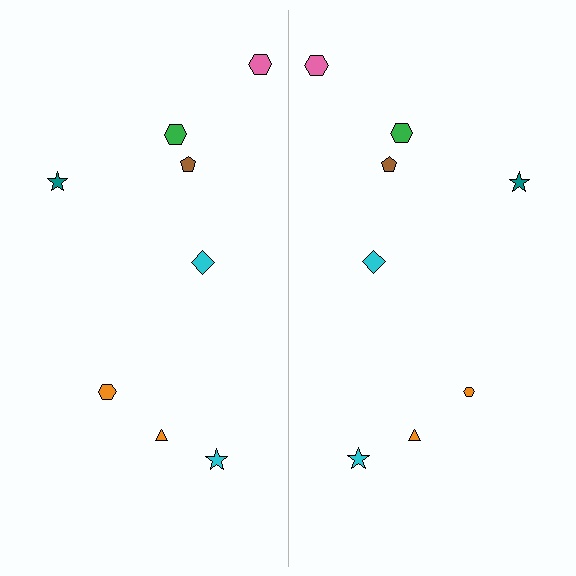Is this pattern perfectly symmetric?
No, the pattern is not perfectly symmetric. The orange hexagon on the right side has a different size than its mirror counterpart.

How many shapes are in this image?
There are 16 shapes in this image.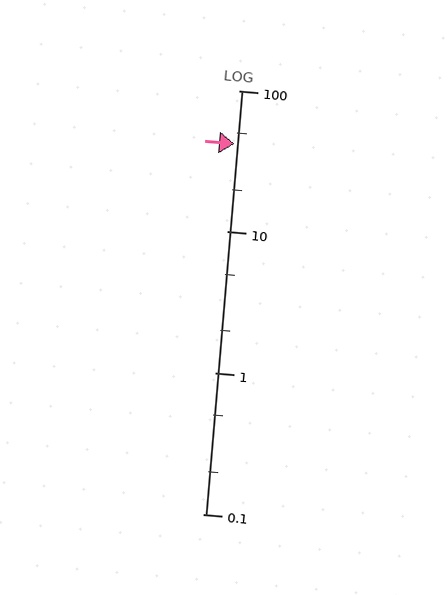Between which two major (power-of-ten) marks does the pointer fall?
The pointer is between 10 and 100.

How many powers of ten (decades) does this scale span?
The scale spans 3 decades, from 0.1 to 100.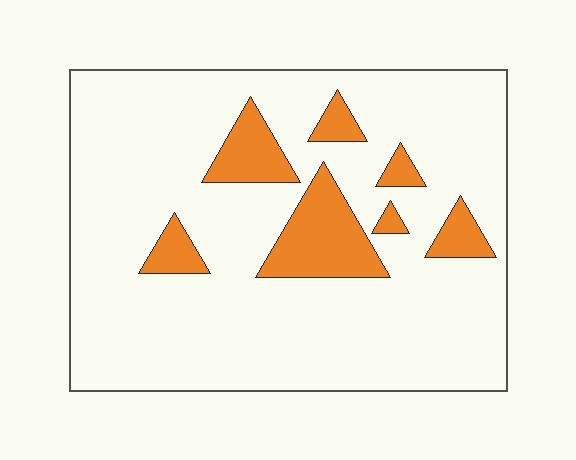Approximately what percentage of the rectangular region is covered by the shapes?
Approximately 15%.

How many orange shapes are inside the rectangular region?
7.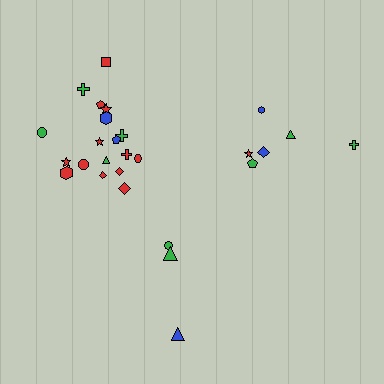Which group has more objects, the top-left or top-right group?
The top-left group.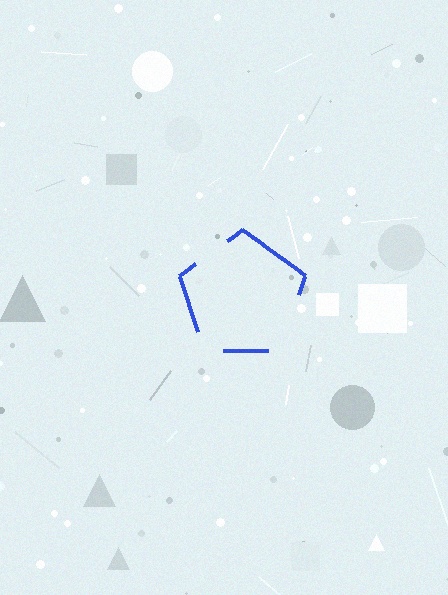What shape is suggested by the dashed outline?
The dashed outline suggests a pentagon.